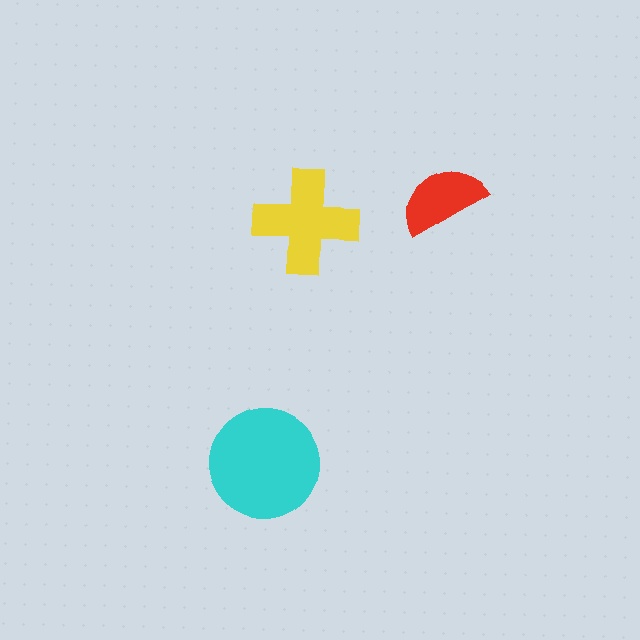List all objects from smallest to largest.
The red semicircle, the yellow cross, the cyan circle.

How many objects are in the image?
There are 3 objects in the image.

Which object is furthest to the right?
The red semicircle is rightmost.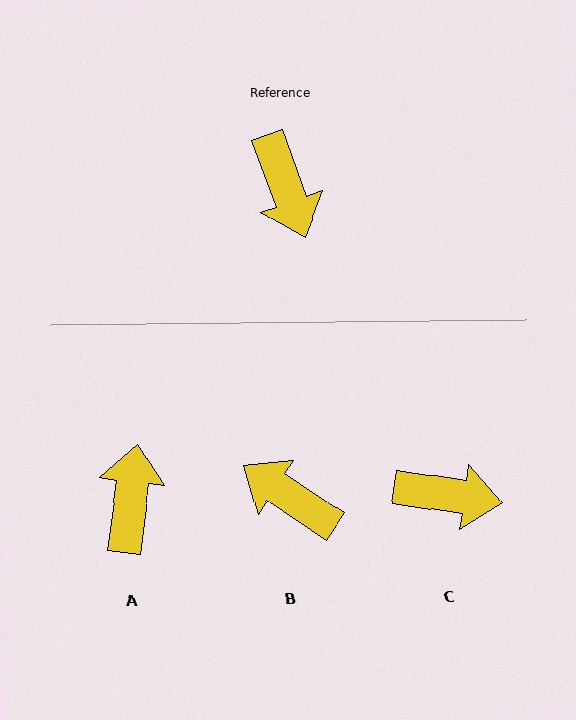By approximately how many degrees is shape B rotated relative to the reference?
Approximately 144 degrees clockwise.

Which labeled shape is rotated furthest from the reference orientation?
A, about 152 degrees away.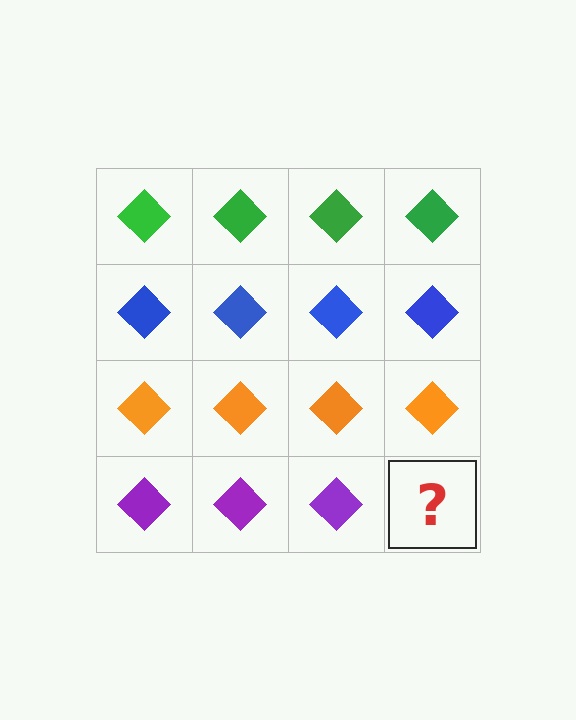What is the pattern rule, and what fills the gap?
The rule is that each row has a consistent color. The gap should be filled with a purple diamond.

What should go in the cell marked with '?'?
The missing cell should contain a purple diamond.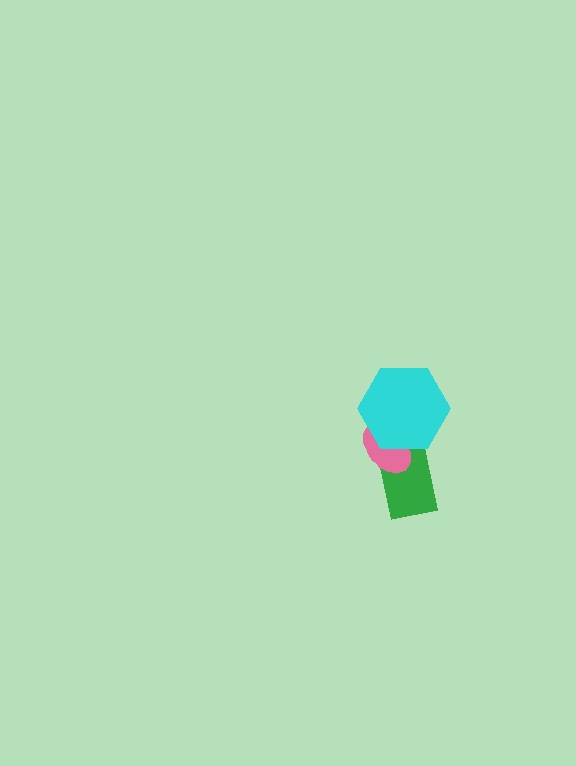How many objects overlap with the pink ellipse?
2 objects overlap with the pink ellipse.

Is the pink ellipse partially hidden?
Yes, it is partially covered by another shape.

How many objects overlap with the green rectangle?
2 objects overlap with the green rectangle.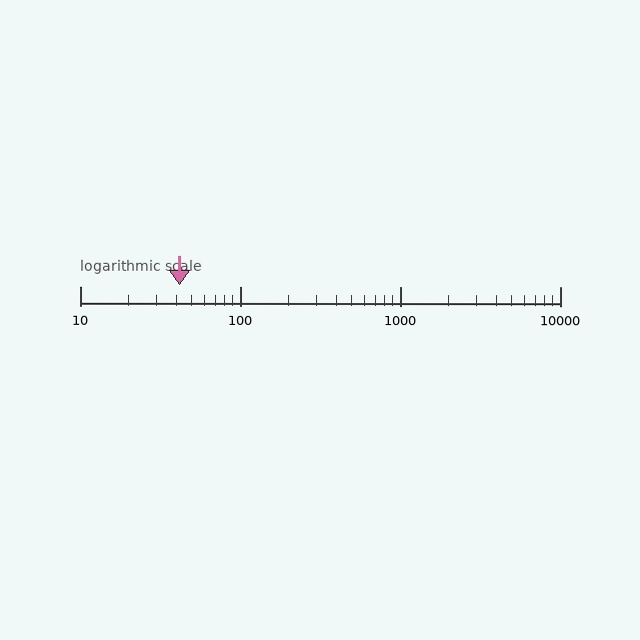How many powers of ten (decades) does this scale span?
The scale spans 3 decades, from 10 to 10000.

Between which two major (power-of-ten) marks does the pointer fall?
The pointer is between 10 and 100.